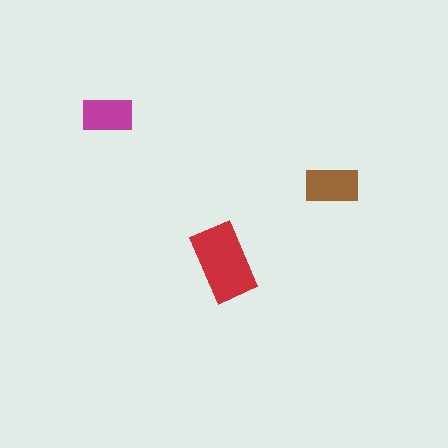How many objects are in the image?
There are 3 objects in the image.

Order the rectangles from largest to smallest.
the red one, the brown one, the magenta one.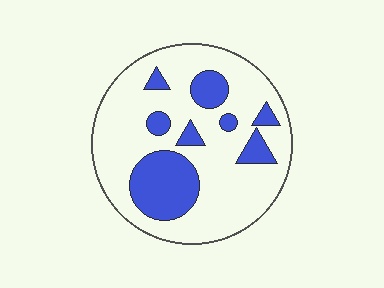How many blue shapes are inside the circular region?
8.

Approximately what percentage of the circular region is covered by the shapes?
Approximately 25%.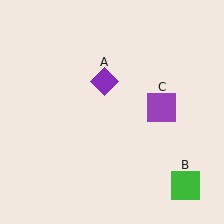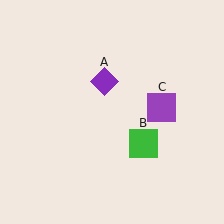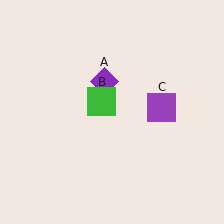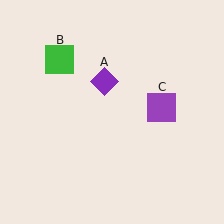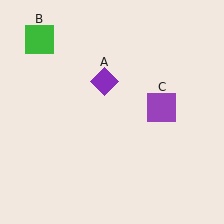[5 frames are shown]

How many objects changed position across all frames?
1 object changed position: green square (object B).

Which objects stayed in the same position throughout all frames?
Purple diamond (object A) and purple square (object C) remained stationary.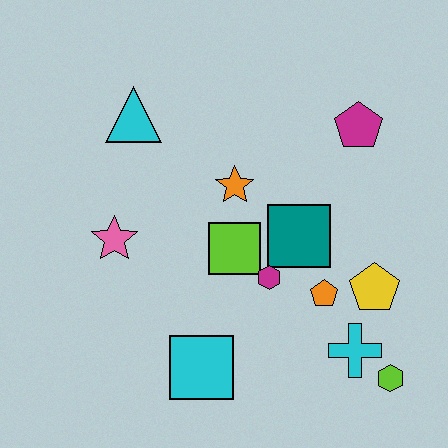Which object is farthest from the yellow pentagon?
The cyan triangle is farthest from the yellow pentagon.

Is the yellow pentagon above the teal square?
No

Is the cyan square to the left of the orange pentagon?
Yes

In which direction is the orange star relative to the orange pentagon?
The orange star is above the orange pentagon.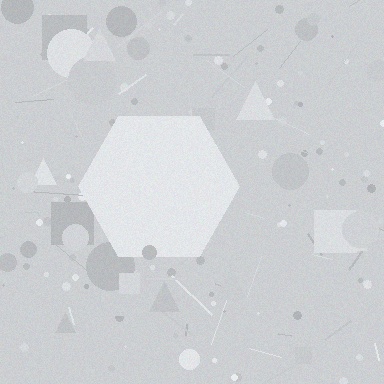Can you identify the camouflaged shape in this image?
The camouflaged shape is a hexagon.